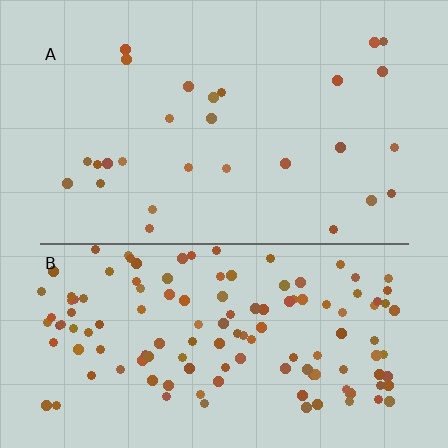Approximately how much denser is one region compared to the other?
Approximately 4.8× — region B over region A.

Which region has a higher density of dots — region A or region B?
B (the bottom).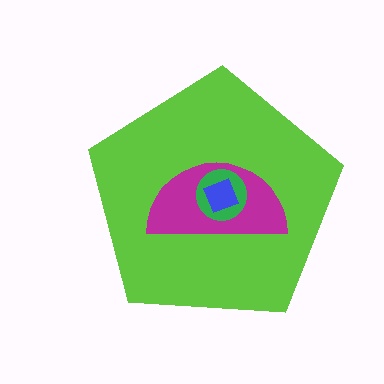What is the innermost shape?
The blue diamond.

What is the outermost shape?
The lime pentagon.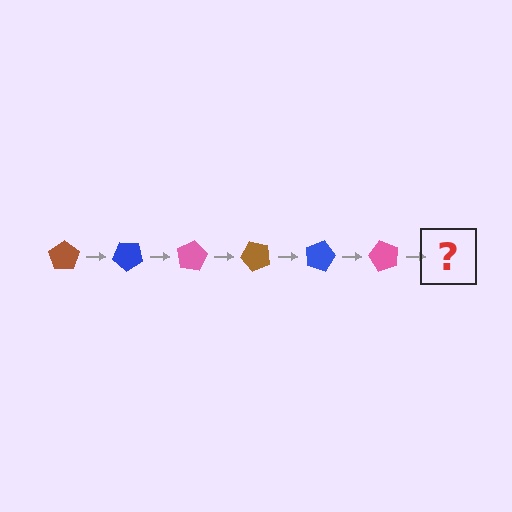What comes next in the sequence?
The next element should be a brown pentagon, rotated 240 degrees from the start.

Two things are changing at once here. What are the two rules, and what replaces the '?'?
The two rules are that it rotates 40 degrees each step and the color cycles through brown, blue, and pink. The '?' should be a brown pentagon, rotated 240 degrees from the start.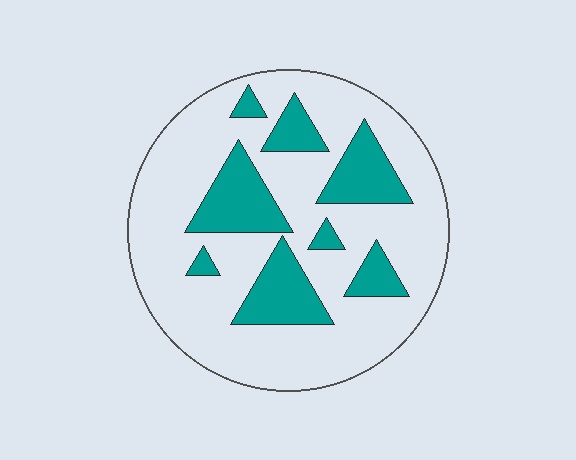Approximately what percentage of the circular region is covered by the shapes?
Approximately 25%.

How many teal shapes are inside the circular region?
8.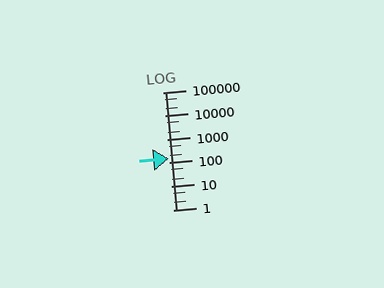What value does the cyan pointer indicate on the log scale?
The pointer indicates approximately 150.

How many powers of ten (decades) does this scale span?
The scale spans 5 decades, from 1 to 100000.